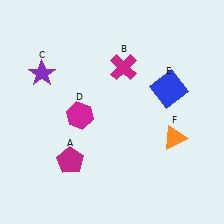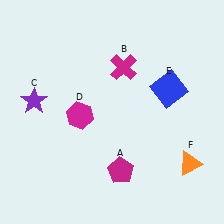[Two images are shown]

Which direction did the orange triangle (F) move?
The orange triangle (F) moved down.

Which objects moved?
The objects that moved are: the magenta pentagon (A), the purple star (C), the orange triangle (F).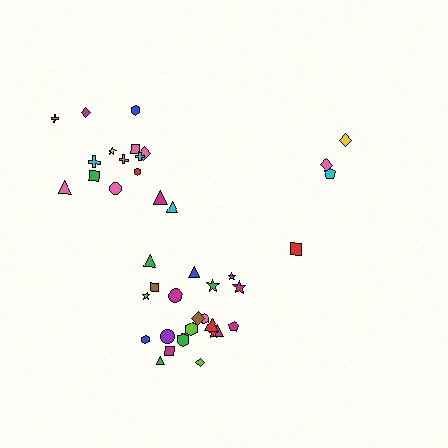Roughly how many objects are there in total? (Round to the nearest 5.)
Roughly 40 objects in total.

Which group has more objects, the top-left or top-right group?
The top-left group.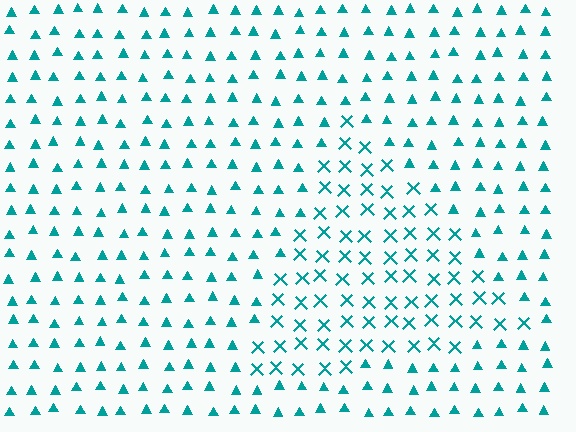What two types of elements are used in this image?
The image uses X marks inside the triangle region and triangles outside it.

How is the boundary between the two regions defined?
The boundary is defined by a change in element shape: X marks inside vs. triangles outside. All elements share the same color and spacing.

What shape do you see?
I see a triangle.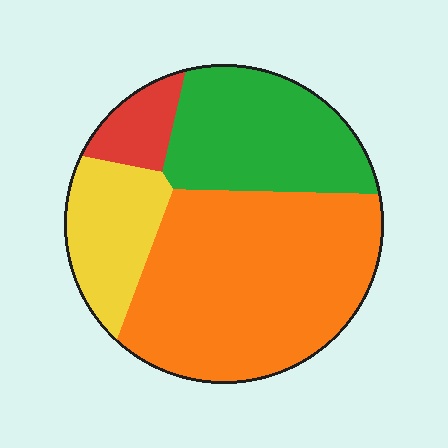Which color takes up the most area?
Orange, at roughly 50%.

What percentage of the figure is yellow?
Yellow takes up about one sixth (1/6) of the figure.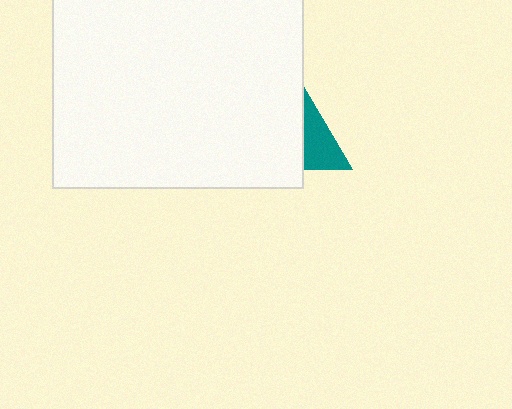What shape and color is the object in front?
The object in front is a white rectangle.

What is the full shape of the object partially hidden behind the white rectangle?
The partially hidden object is a teal triangle.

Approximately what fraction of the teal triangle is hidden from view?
Roughly 69% of the teal triangle is hidden behind the white rectangle.